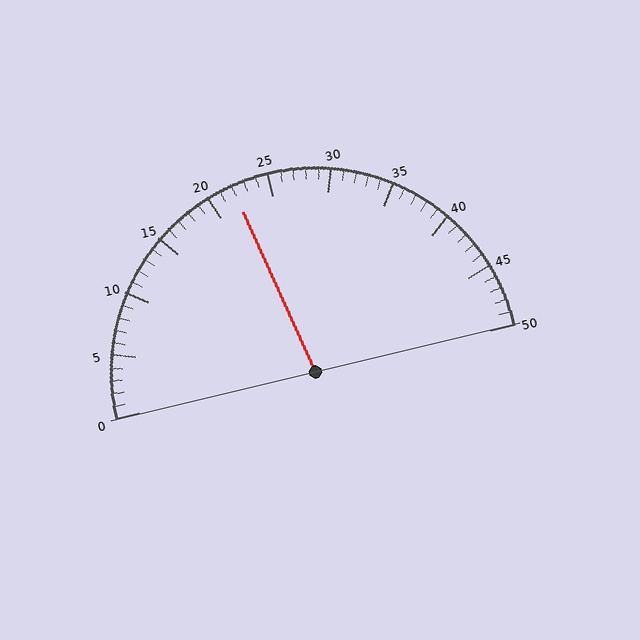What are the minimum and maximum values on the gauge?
The gauge ranges from 0 to 50.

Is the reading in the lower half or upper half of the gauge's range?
The reading is in the lower half of the range (0 to 50).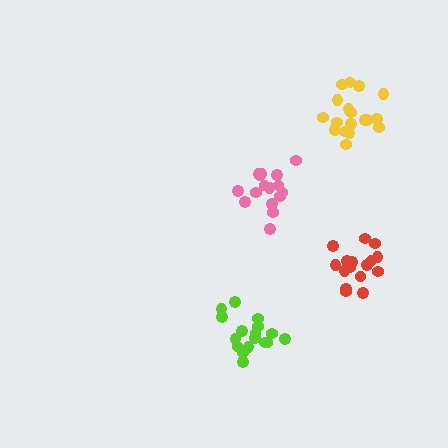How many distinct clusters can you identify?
There are 4 distinct clusters.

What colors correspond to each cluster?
The clusters are colored: lime, yellow, red, pink.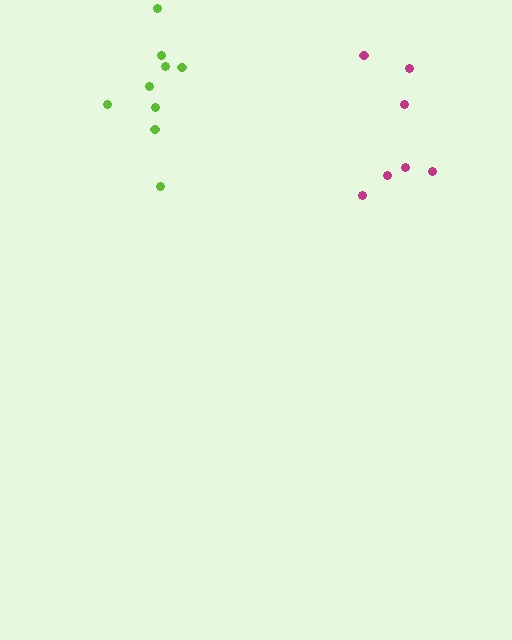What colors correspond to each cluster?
The clusters are colored: lime, magenta.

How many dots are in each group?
Group 1: 9 dots, Group 2: 7 dots (16 total).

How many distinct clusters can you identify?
There are 2 distinct clusters.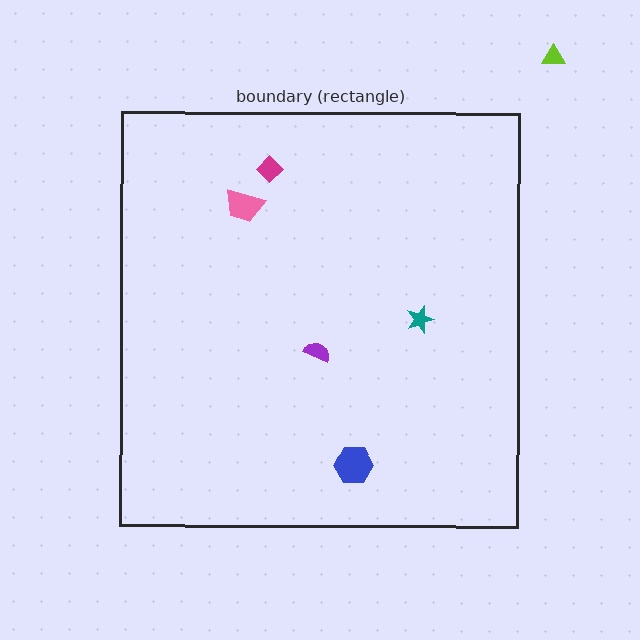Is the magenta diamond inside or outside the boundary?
Inside.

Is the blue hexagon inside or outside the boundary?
Inside.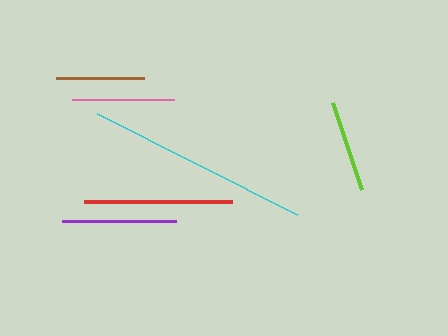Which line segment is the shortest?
The brown line is the shortest at approximately 88 pixels.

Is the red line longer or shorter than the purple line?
The red line is longer than the purple line.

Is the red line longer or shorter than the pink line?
The red line is longer than the pink line.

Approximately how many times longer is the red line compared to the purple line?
The red line is approximately 1.3 times the length of the purple line.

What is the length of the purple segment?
The purple segment is approximately 115 pixels long.